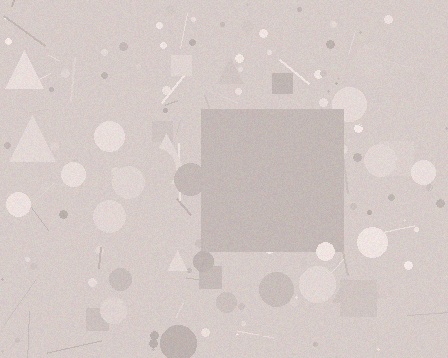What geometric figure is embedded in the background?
A square is embedded in the background.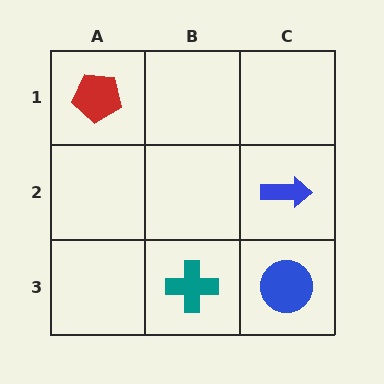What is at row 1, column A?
A red pentagon.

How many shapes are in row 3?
2 shapes.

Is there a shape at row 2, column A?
No, that cell is empty.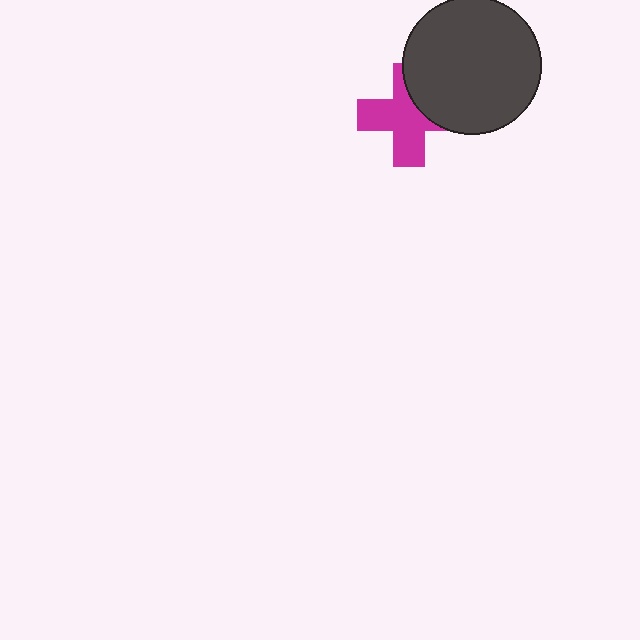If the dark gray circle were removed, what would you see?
You would see the complete magenta cross.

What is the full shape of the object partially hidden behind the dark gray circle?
The partially hidden object is a magenta cross.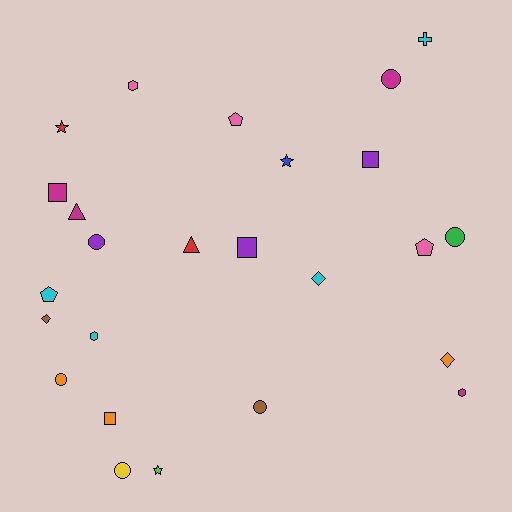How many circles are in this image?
There are 6 circles.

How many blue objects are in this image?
There is 1 blue object.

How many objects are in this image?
There are 25 objects.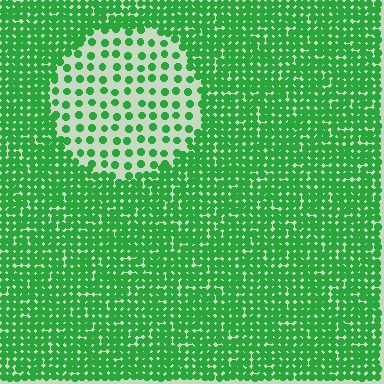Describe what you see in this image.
The image contains small green elements arranged at two different densities. A circle-shaped region is visible where the elements are less densely packed than the surrounding area.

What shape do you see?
I see a circle.